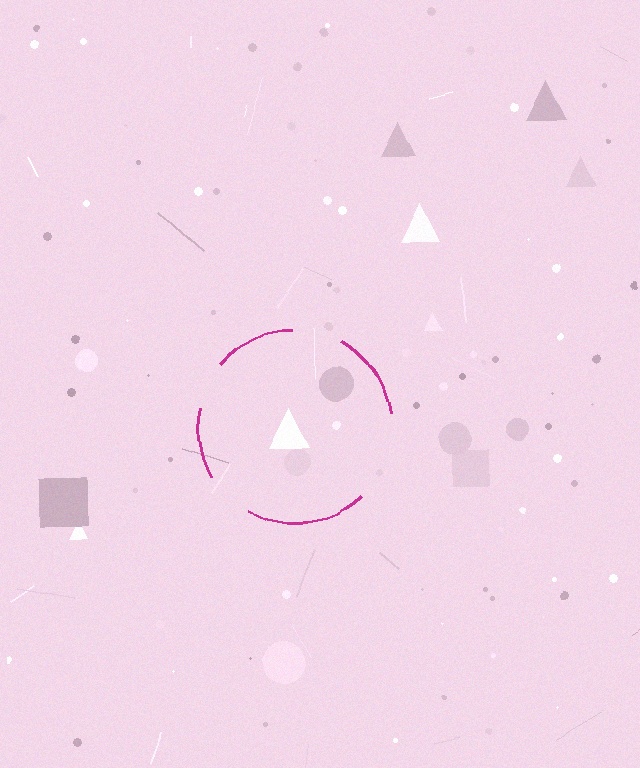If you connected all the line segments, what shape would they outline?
They would outline a circle.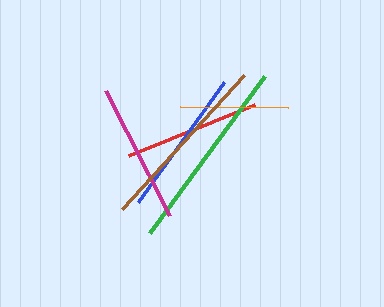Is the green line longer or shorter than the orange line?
The green line is longer than the orange line.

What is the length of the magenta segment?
The magenta segment is approximately 141 pixels long.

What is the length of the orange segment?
The orange segment is approximately 107 pixels long.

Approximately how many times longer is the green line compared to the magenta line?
The green line is approximately 1.4 times the length of the magenta line.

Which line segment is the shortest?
The orange line is the shortest at approximately 107 pixels.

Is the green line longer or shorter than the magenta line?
The green line is longer than the magenta line.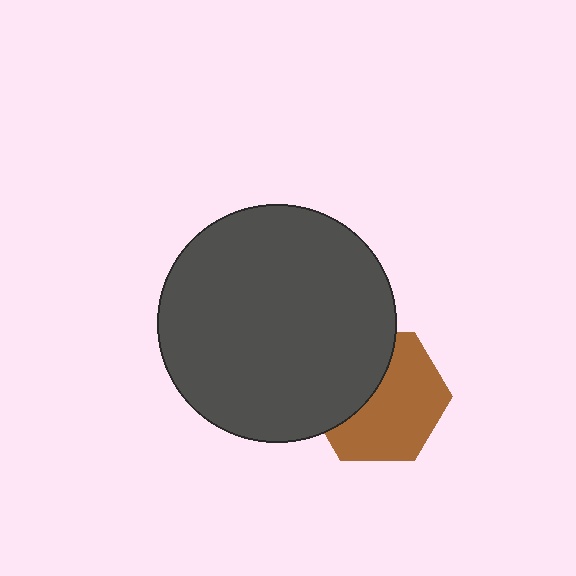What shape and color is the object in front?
The object in front is a dark gray circle.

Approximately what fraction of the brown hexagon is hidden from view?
Roughly 39% of the brown hexagon is hidden behind the dark gray circle.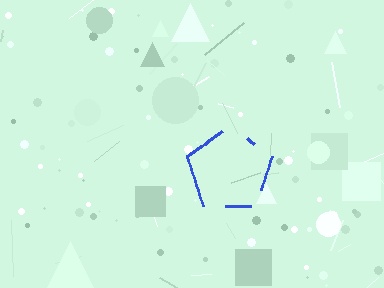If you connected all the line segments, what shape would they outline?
They would outline a pentagon.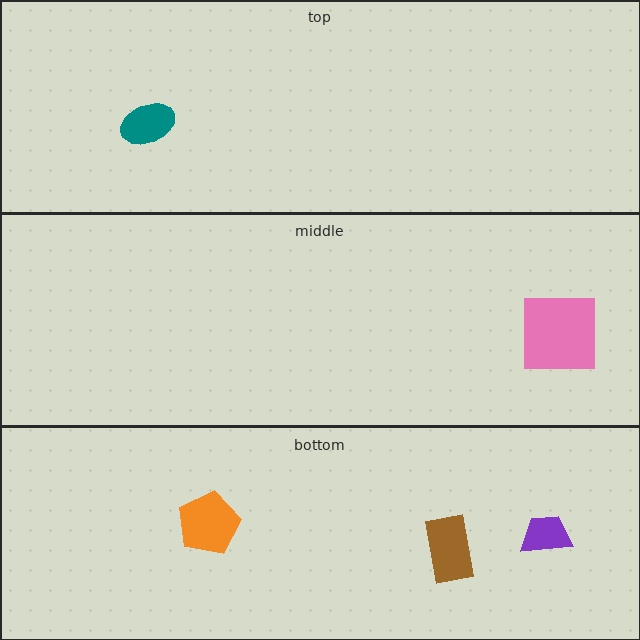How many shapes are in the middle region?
1.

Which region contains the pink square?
The middle region.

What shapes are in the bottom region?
The brown rectangle, the orange pentagon, the purple trapezoid.